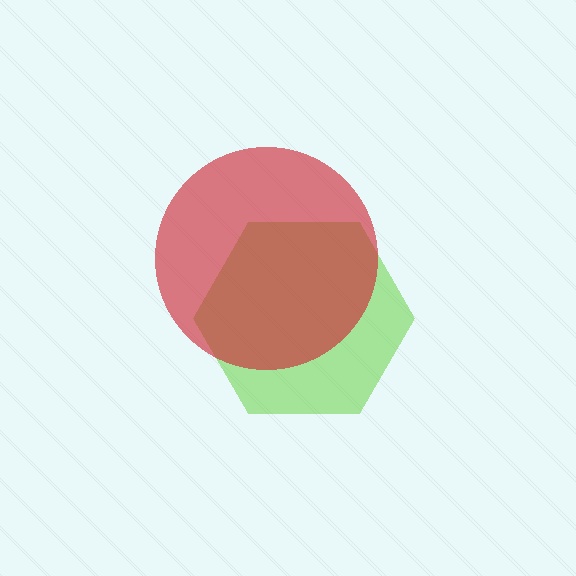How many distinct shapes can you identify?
There are 2 distinct shapes: a lime hexagon, a red circle.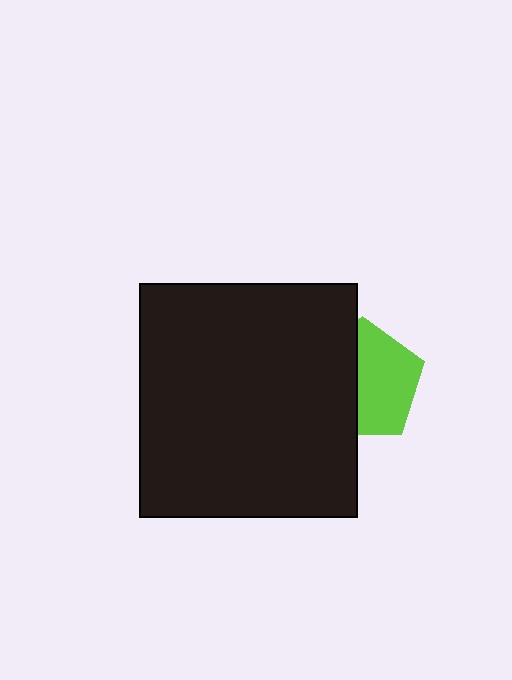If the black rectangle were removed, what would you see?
You would see the complete lime pentagon.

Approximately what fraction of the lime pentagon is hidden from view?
Roughly 44% of the lime pentagon is hidden behind the black rectangle.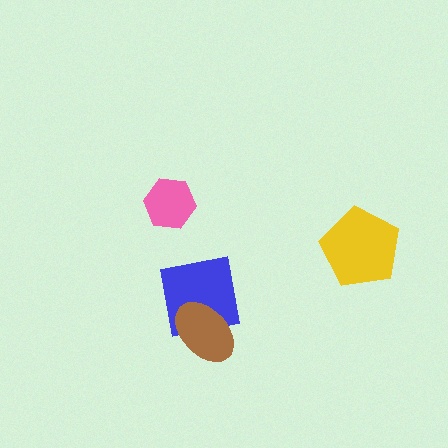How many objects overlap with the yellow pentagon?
0 objects overlap with the yellow pentagon.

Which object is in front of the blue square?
The brown ellipse is in front of the blue square.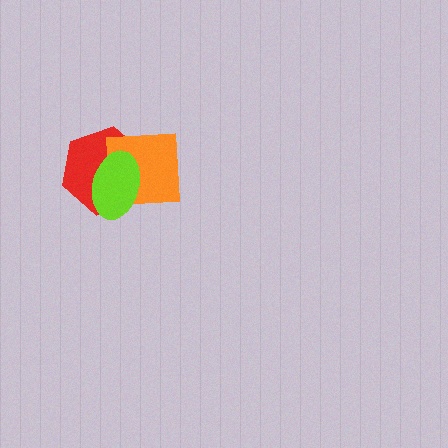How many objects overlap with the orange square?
2 objects overlap with the orange square.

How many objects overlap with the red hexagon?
2 objects overlap with the red hexagon.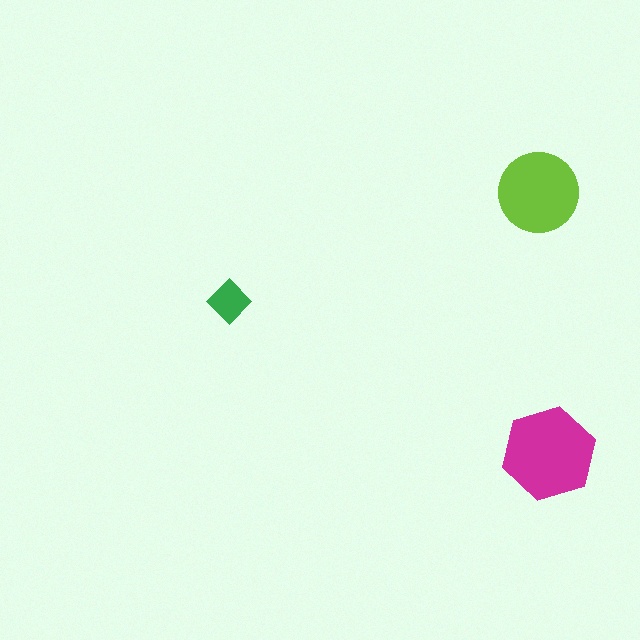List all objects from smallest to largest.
The green diamond, the lime circle, the magenta hexagon.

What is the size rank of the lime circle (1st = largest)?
2nd.